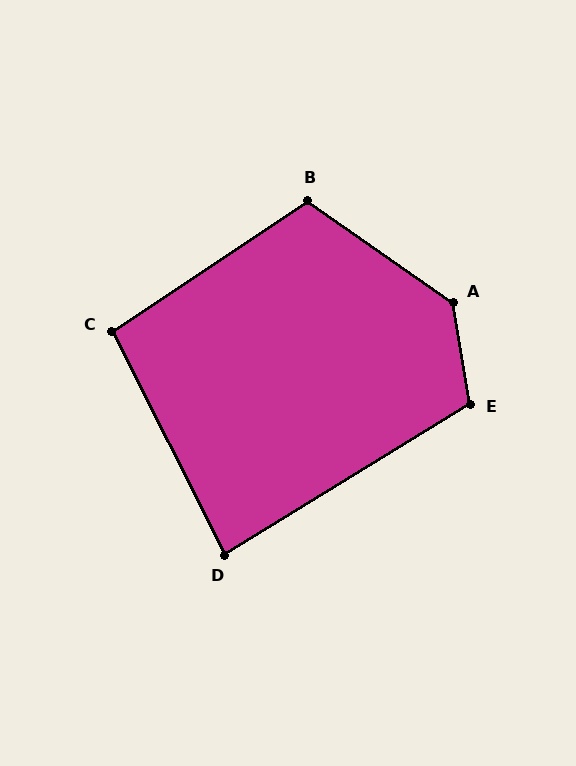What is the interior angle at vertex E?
Approximately 112 degrees (obtuse).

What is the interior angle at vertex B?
Approximately 111 degrees (obtuse).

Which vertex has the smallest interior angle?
D, at approximately 85 degrees.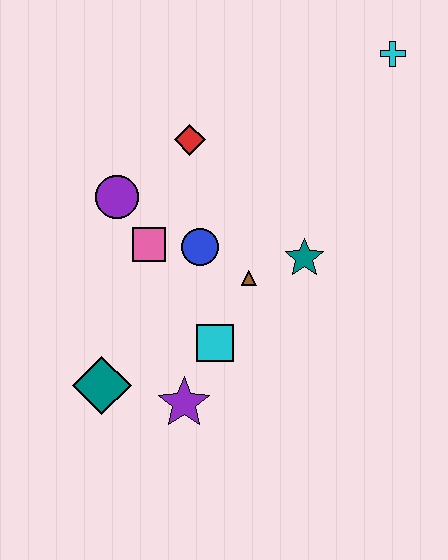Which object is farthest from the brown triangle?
The cyan cross is farthest from the brown triangle.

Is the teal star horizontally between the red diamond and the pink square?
No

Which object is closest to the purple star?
The cyan square is closest to the purple star.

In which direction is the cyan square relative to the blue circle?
The cyan square is below the blue circle.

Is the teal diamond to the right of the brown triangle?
No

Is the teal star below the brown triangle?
No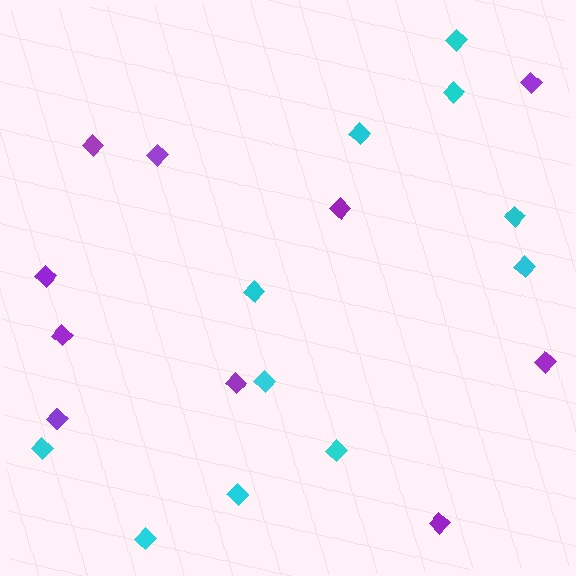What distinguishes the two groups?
There are 2 groups: one group of purple diamonds (10) and one group of cyan diamonds (11).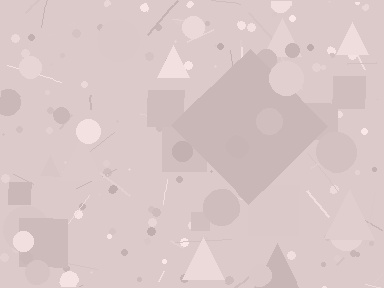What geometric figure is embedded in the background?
A diamond is embedded in the background.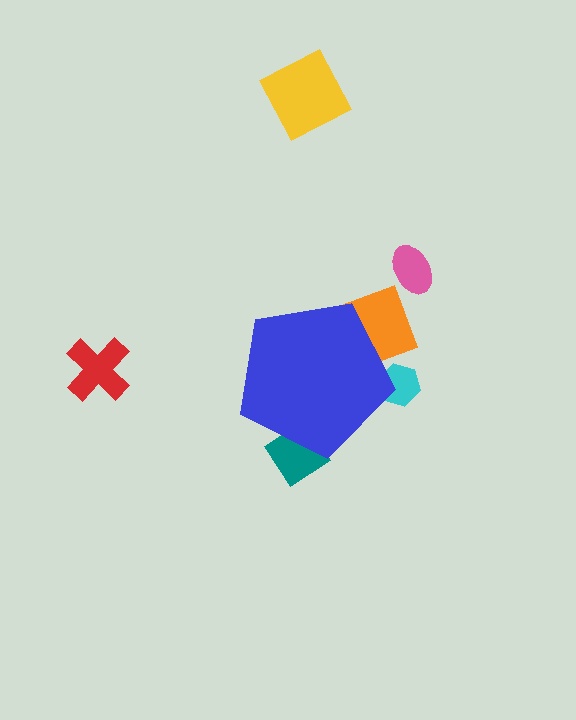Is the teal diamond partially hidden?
Yes, the teal diamond is partially hidden behind the blue pentagon.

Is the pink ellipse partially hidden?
No, the pink ellipse is fully visible.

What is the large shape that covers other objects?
A blue pentagon.